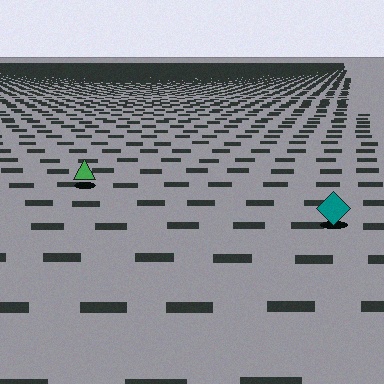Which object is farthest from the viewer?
The green triangle is farthest from the viewer. It appears smaller and the ground texture around it is denser.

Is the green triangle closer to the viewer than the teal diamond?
No. The teal diamond is closer — you can tell from the texture gradient: the ground texture is coarser near it.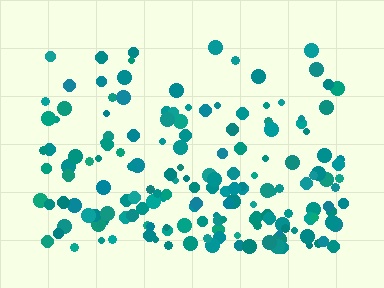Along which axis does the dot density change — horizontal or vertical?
Vertical.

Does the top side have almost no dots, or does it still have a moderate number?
Still a moderate number, just noticeably fewer than the bottom.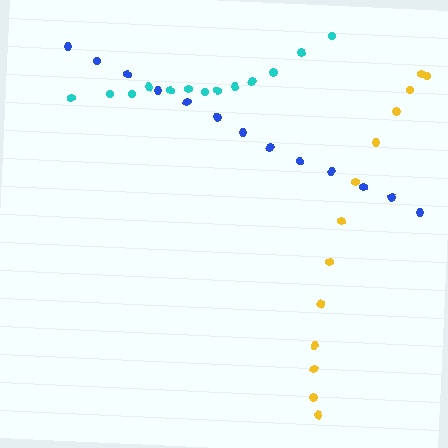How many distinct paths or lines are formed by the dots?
There are 3 distinct paths.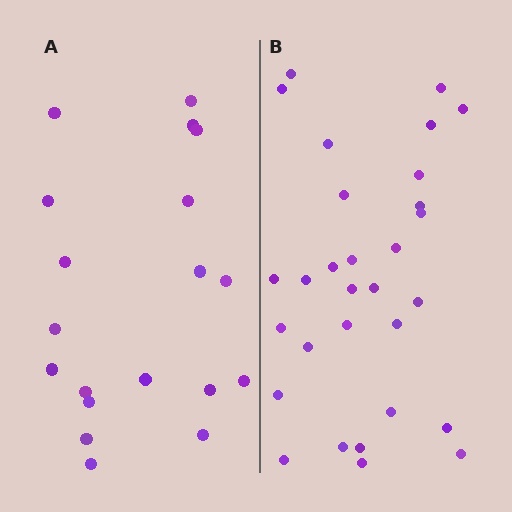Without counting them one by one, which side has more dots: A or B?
Region B (the right region) has more dots.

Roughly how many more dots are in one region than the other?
Region B has roughly 12 or so more dots than region A.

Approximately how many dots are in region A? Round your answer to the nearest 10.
About 20 dots. (The exact count is 19, which rounds to 20.)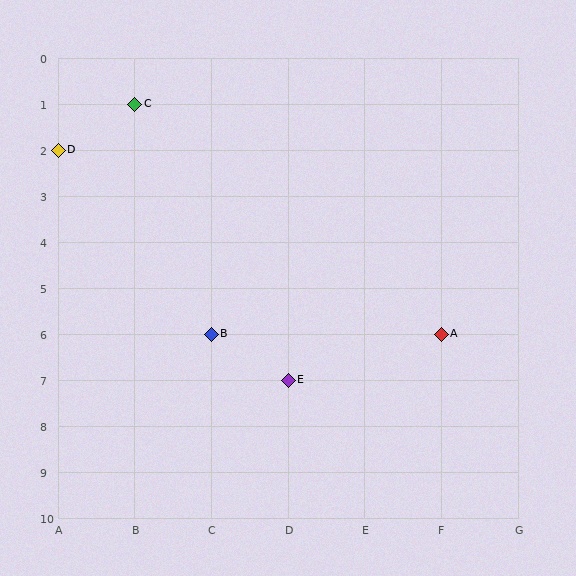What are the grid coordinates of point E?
Point E is at grid coordinates (D, 7).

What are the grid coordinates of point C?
Point C is at grid coordinates (B, 1).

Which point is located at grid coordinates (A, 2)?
Point D is at (A, 2).